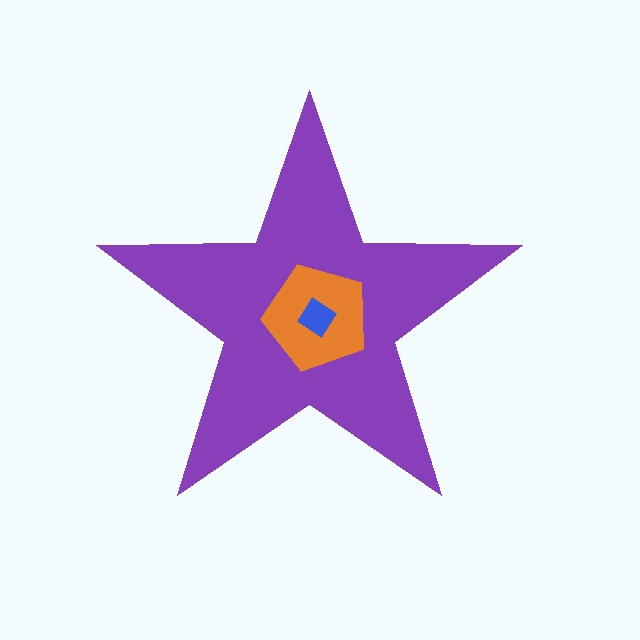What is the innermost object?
The blue diamond.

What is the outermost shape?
The purple star.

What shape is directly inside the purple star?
The orange pentagon.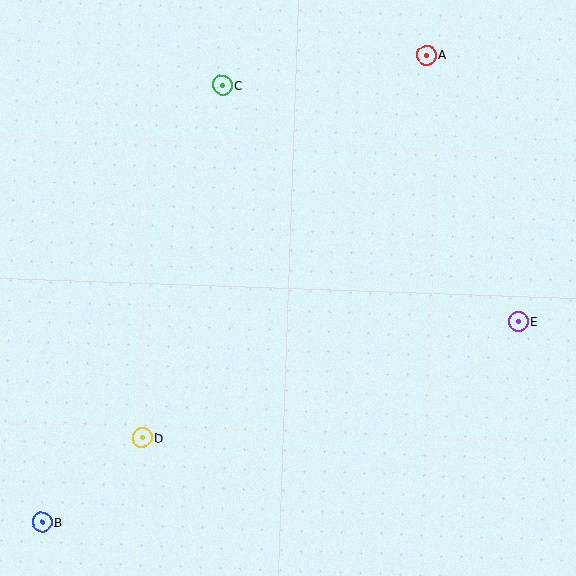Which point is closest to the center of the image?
Point D at (142, 438) is closest to the center.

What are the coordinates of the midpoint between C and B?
The midpoint between C and B is at (132, 304).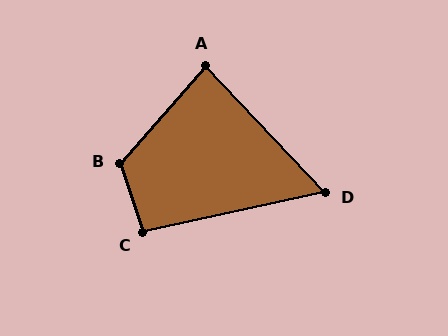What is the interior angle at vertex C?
Approximately 96 degrees (obtuse).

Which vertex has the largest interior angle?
B, at approximately 121 degrees.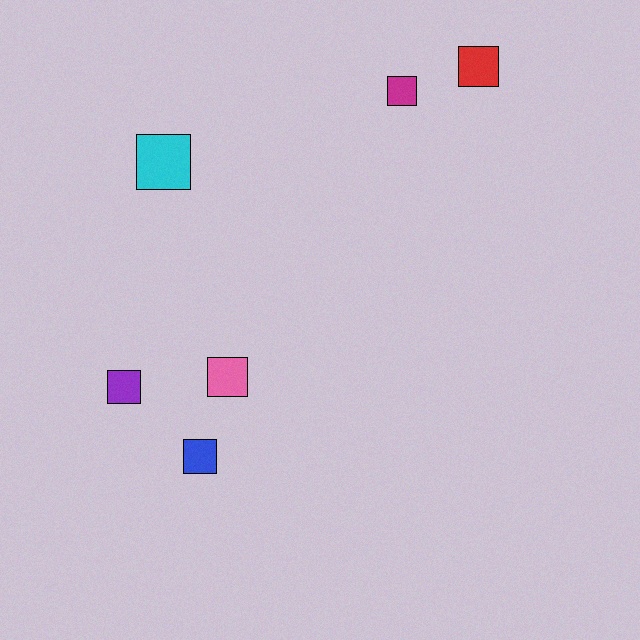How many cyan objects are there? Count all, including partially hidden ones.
There is 1 cyan object.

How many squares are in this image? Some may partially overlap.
There are 6 squares.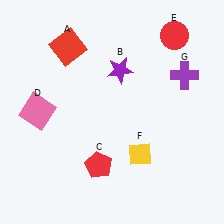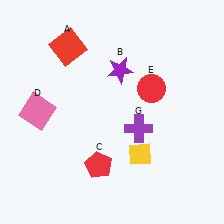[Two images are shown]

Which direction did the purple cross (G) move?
The purple cross (G) moved down.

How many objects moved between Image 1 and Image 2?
2 objects moved between the two images.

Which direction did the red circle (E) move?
The red circle (E) moved down.